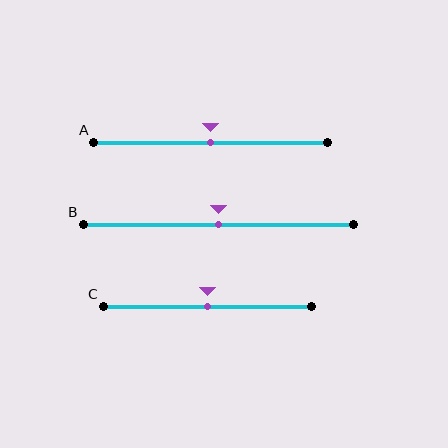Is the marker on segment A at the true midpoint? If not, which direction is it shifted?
Yes, the marker on segment A is at the true midpoint.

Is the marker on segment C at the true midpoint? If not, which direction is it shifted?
Yes, the marker on segment C is at the true midpoint.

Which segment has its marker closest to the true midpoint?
Segment A has its marker closest to the true midpoint.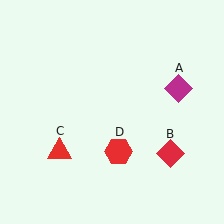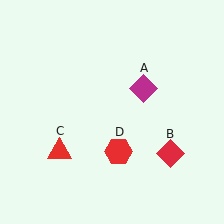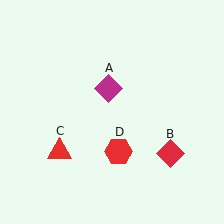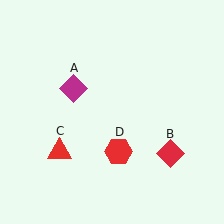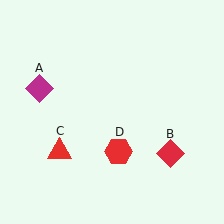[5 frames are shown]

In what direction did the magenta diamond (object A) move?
The magenta diamond (object A) moved left.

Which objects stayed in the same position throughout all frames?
Red diamond (object B) and red triangle (object C) and red hexagon (object D) remained stationary.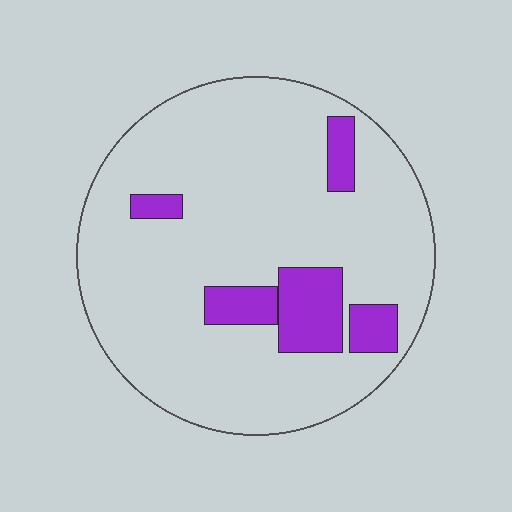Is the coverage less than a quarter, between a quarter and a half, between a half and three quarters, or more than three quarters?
Less than a quarter.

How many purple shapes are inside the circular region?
5.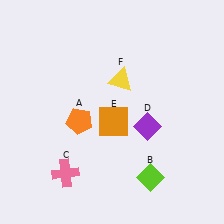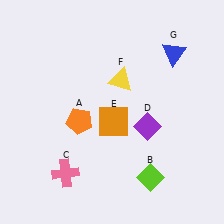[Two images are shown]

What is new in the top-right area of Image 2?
A blue triangle (G) was added in the top-right area of Image 2.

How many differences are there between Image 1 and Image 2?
There is 1 difference between the two images.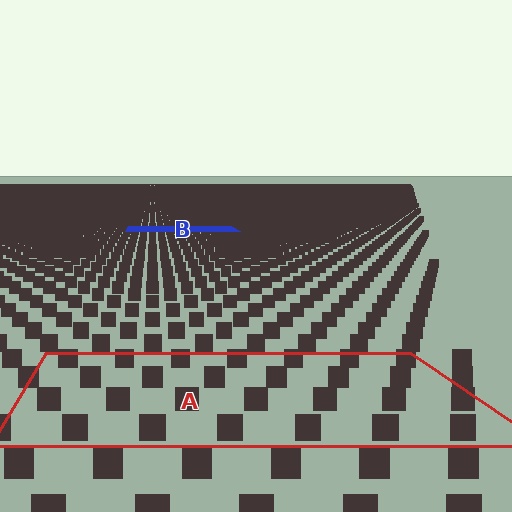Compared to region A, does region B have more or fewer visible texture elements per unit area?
Region B has more texture elements per unit area — they are packed more densely because it is farther away.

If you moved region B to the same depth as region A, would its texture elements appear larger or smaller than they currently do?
They would appear larger. At a closer depth, the same texture elements are projected at a bigger on-screen size.